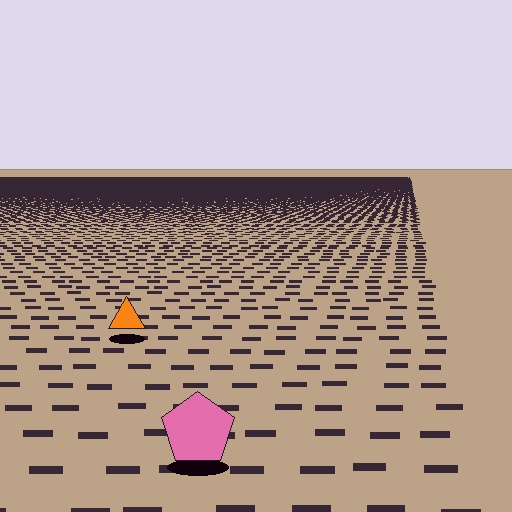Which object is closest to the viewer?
The pink pentagon is closest. The texture marks near it are larger and more spread out.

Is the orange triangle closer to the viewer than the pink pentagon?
No. The pink pentagon is closer — you can tell from the texture gradient: the ground texture is coarser near it.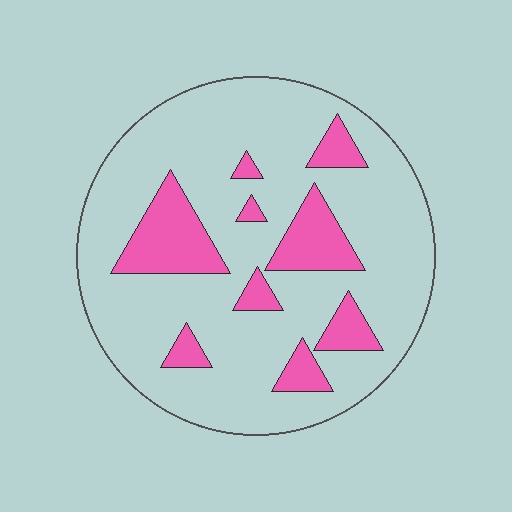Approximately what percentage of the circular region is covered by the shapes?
Approximately 20%.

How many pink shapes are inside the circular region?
9.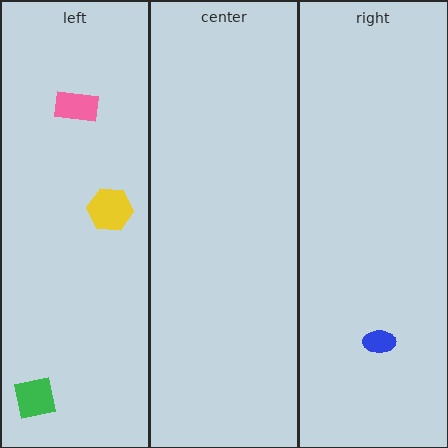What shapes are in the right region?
The blue ellipse.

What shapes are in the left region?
The yellow hexagon, the pink rectangle, the green square.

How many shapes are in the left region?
3.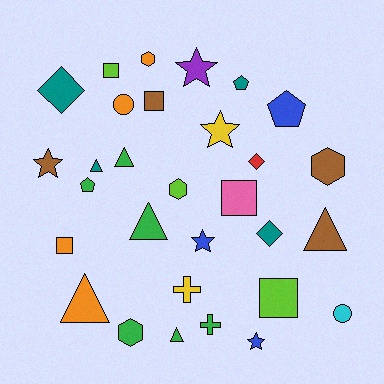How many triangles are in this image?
There are 6 triangles.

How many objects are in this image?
There are 30 objects.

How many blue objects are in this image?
There are 3 blue objects.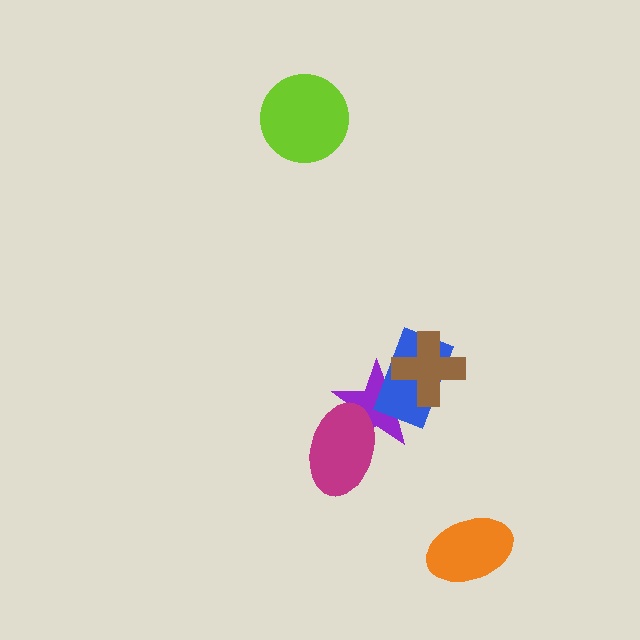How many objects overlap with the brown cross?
2 objects overlap with the brown cross.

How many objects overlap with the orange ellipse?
0 objects overlap with the orange ellipse.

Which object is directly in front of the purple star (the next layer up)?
The blue rectangle is directly in front of the purple star.